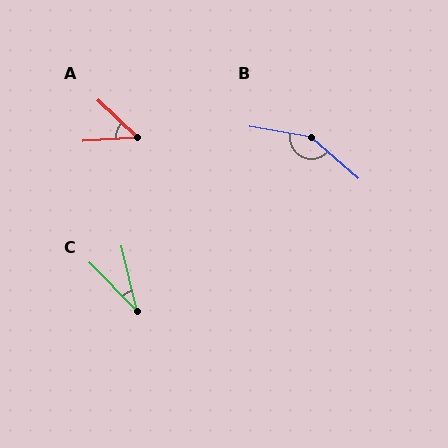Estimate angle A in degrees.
Approximately 48 degrees.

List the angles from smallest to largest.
C (31°), A (48°), B (149°).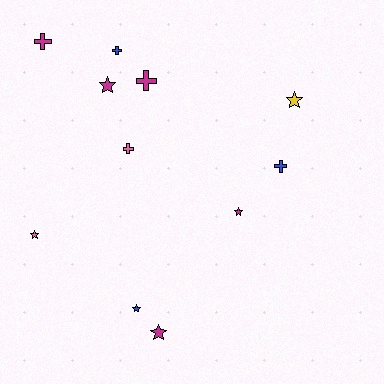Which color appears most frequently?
Magenta, with 5 objects.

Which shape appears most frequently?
Star, with 6 objects.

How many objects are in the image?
There are 11 objects.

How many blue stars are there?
There is 1 blue star.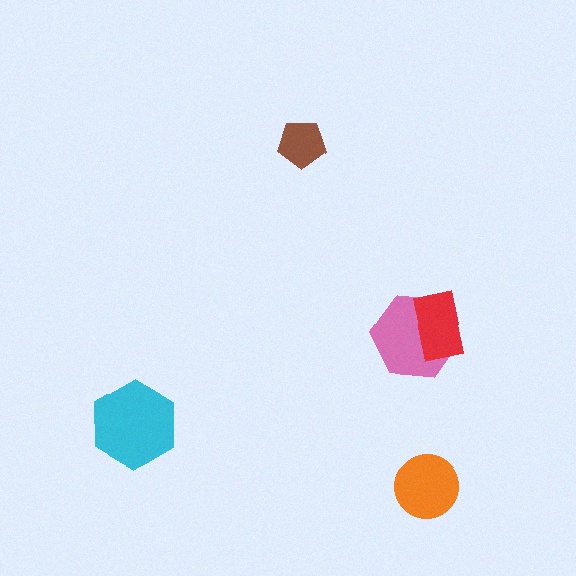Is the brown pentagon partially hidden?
No, no other shape covers it.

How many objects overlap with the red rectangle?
1 object overlaps with the red rectangle.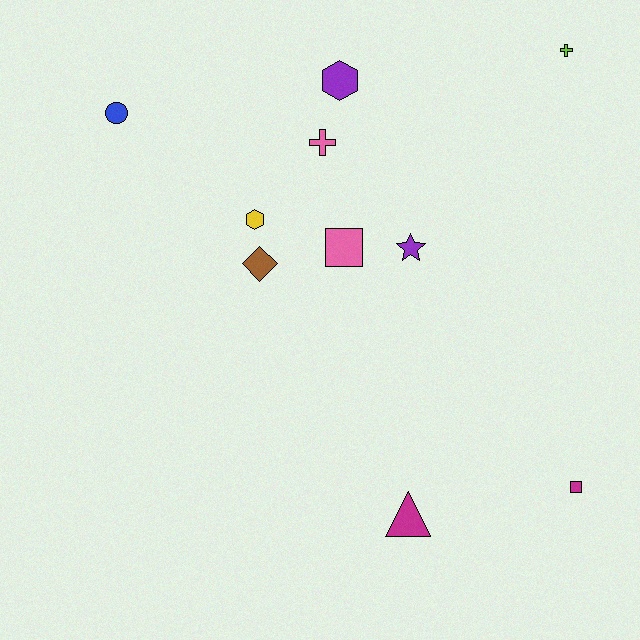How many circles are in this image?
There is 1 circle.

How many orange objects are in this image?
There are no orange objects.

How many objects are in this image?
There are 10 objects.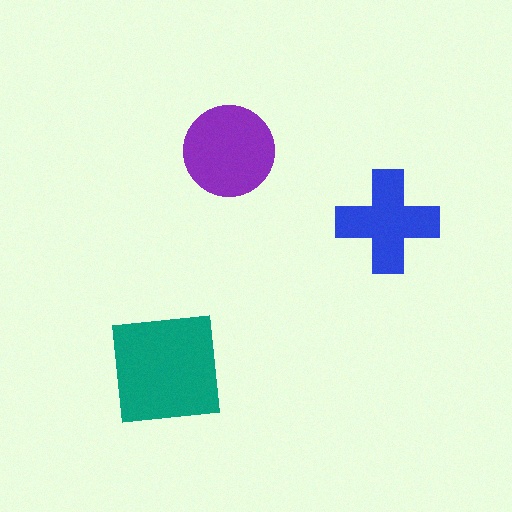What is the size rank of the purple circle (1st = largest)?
2nd.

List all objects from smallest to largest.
The blue cross, the purple circle, the teal square.